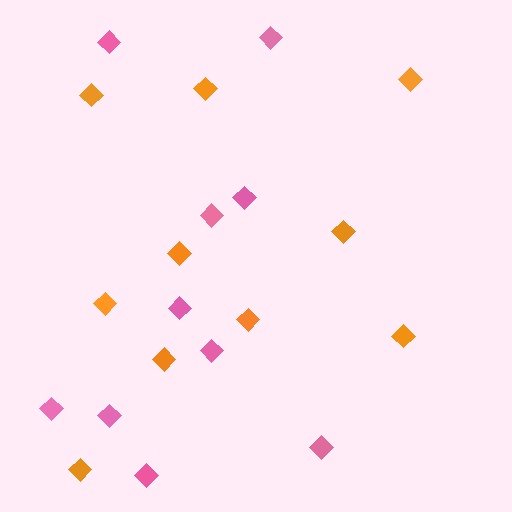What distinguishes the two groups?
There are 2 groups: one group of pink diamonds (10) and one group of orange diamonds (10).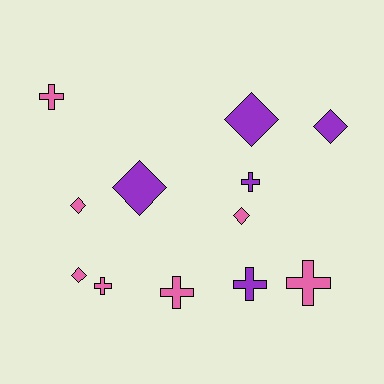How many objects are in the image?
There are 12 objects.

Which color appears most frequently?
Pink, with 7 objects.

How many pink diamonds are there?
There are 3 pink diamonds.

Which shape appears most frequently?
Diamond, with 6 objects.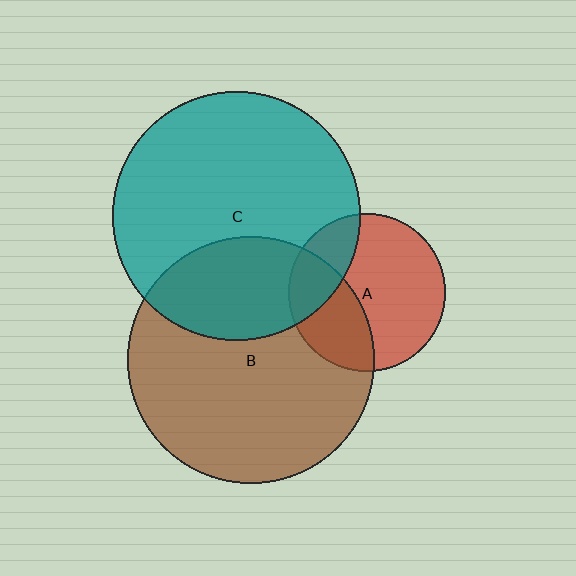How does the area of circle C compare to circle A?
Approximately 2.5 times.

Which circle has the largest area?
Circle C (teal).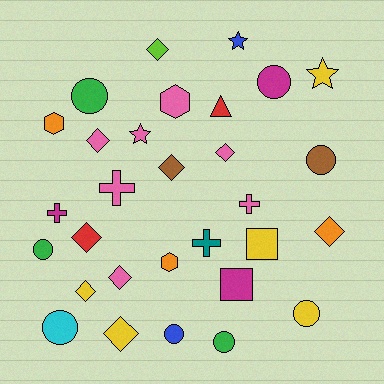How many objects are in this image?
There are 30 objects.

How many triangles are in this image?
There is 1 triangle.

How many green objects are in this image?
There are 3 green objects.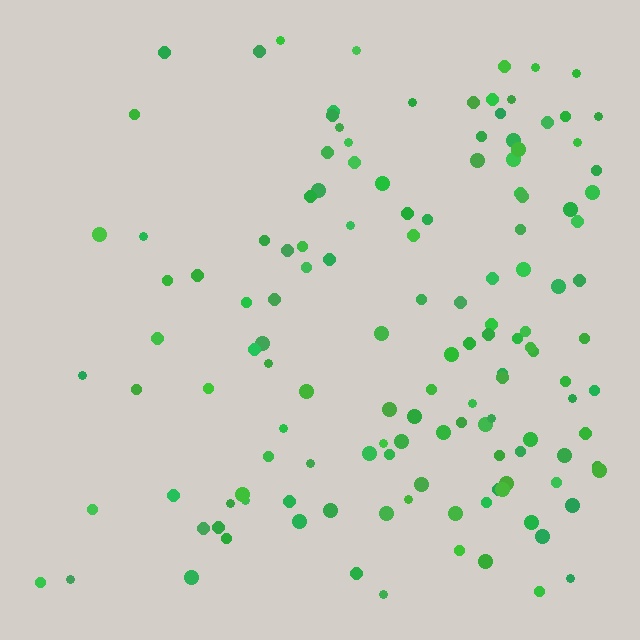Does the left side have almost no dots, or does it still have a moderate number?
Still a moderate number, just noticeably fewer than the right.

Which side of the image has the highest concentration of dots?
The right.